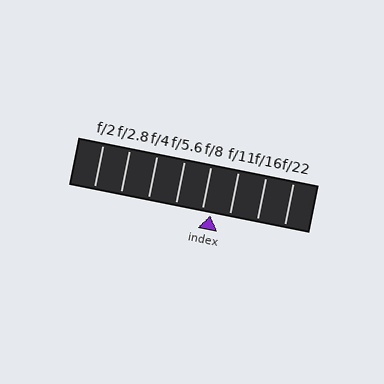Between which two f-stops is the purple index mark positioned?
The index mark is between f/8 and f/11.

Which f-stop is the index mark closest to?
The index mark is closest to f/8.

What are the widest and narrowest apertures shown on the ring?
The widest aperture shown is f/2 and the narrowest is f/22.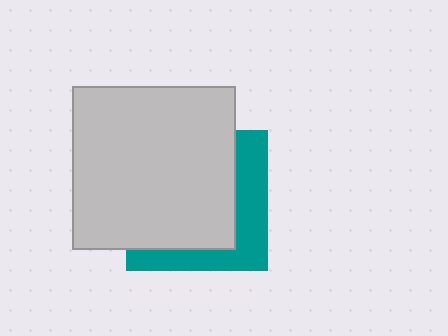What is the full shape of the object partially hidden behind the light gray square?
The partially hidden object is a teal square.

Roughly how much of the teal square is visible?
A small part of it is visible (roughly 35%).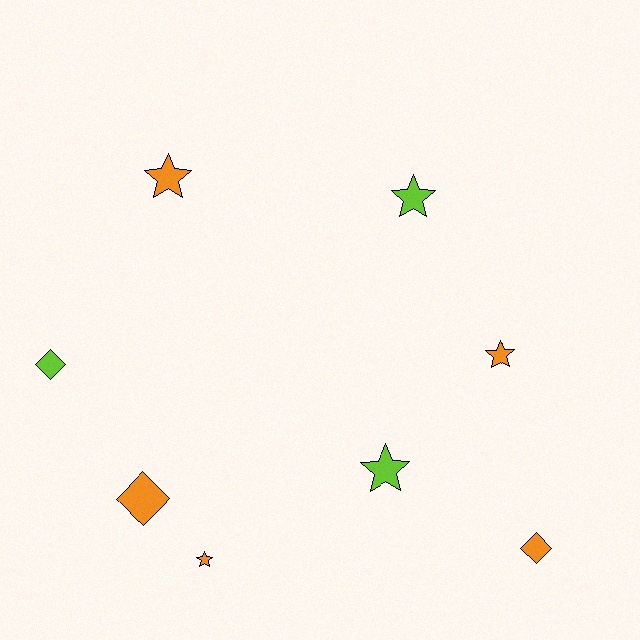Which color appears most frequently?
Orange, with 5 objects.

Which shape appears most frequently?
Star, with 5 objects.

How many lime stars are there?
There are 2 lime stars.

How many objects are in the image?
There are 8 objects.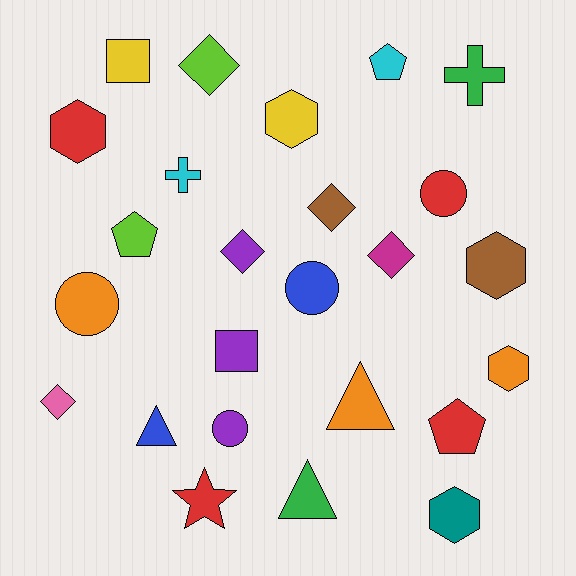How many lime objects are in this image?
There are 2 lime objects.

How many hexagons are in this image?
There are 5 hexagons.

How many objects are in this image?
There are 25 objects.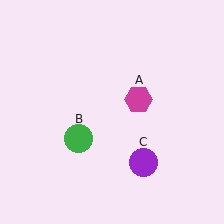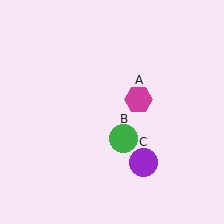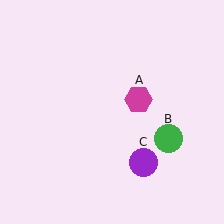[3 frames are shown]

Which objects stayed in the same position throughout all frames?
Magenta hexagon (object A) and purple circle (object C) remained stationary.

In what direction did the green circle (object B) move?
The green circle (object B) moved right.